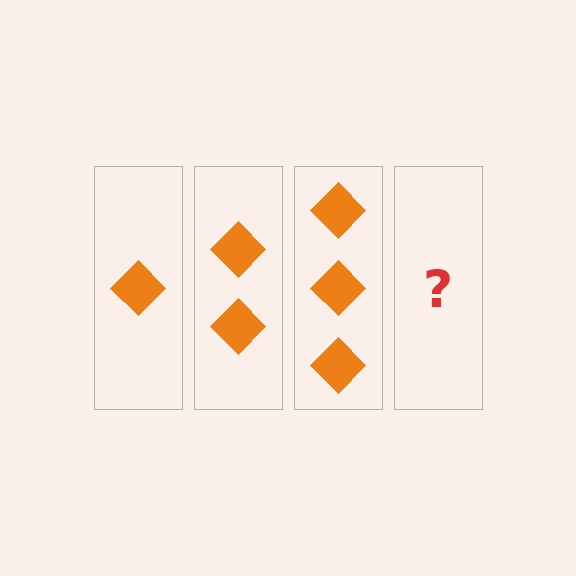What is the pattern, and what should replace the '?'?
The pattern is that each step adds one more diamond. The '?' should be 4 diamonds.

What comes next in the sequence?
The next element should be 4 diamonds.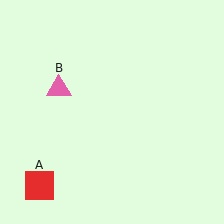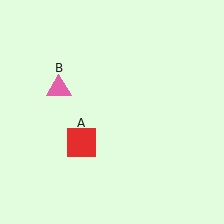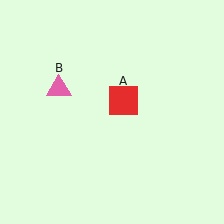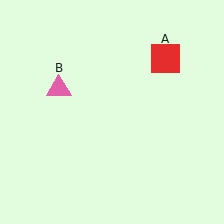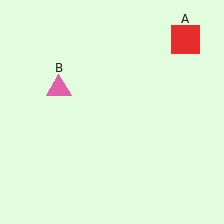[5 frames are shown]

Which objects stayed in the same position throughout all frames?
Pink triangle (object B) remained stationary.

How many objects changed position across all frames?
1 object changed position: red square (object A).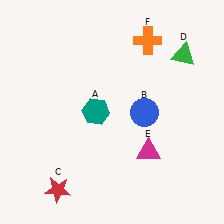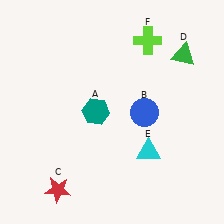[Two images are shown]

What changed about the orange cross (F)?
In Image 1, F is orange. In Image 2, it changed to lime.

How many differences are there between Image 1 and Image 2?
There are 2 differences between the two images.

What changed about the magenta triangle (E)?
In Image 1, E is magenta. In Image 2, it changed to cyan.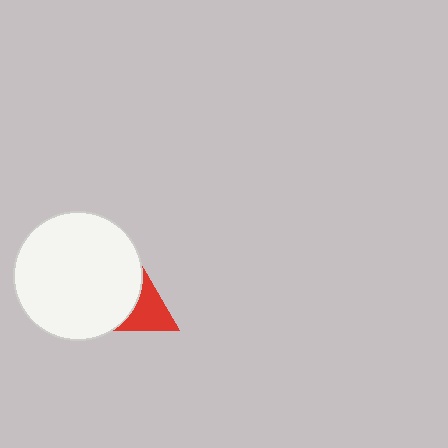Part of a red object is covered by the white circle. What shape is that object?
It is a triangle.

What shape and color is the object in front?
The object in front is a white circle.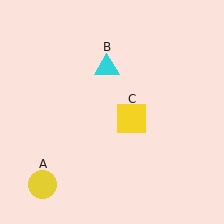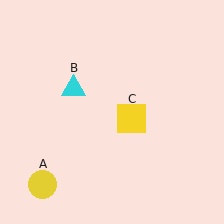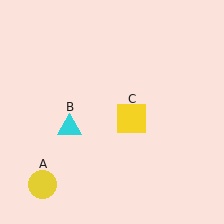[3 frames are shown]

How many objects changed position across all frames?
1 object changed position: cyan triangle (object B).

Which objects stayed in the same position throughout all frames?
Yellow circle (object A) and yellow square (object C) remained stationary.